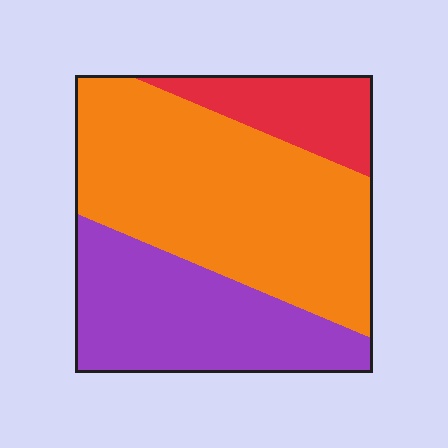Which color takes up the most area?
Orange, at roughly 55%.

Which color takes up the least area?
Red, at roughly 15%.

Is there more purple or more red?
Purple.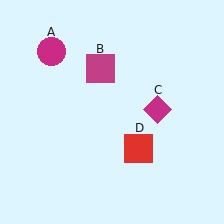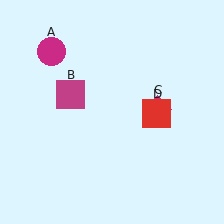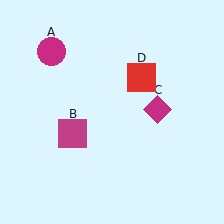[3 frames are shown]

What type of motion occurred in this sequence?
The magenta square (object B), red square (object D) rotated counterclockwise around the center of the scene.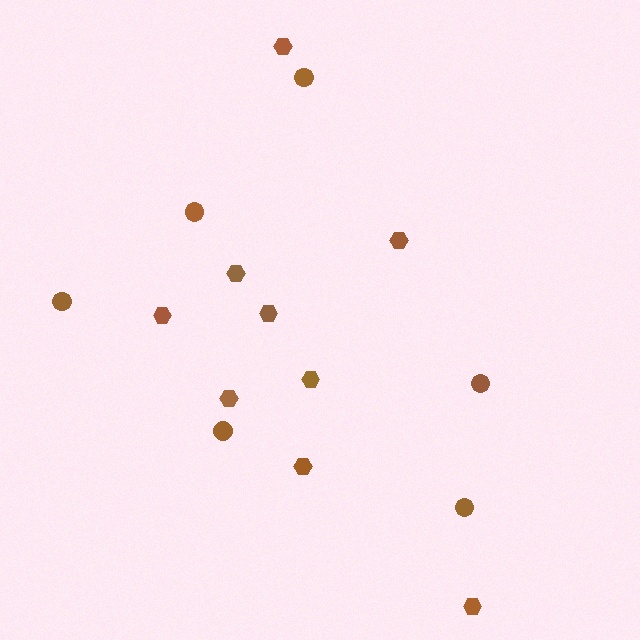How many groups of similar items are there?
There are 2 groups: one group of hexagons (9) and one group of circles (6).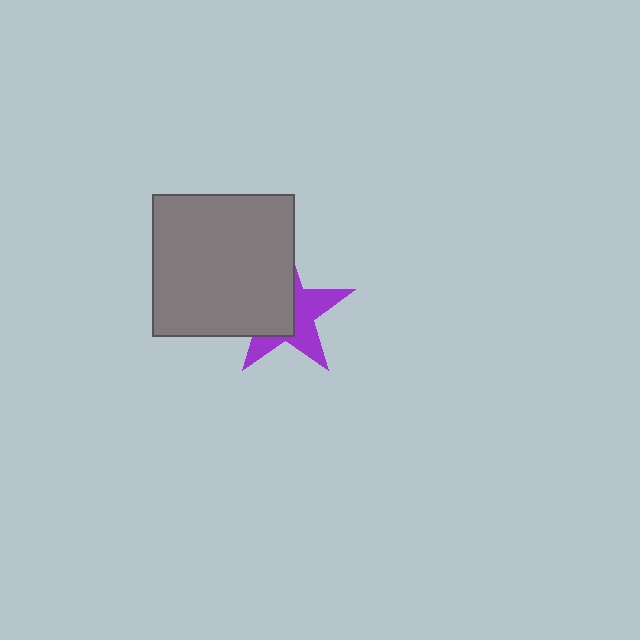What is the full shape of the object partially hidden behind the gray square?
The partially hidden object is a purple star.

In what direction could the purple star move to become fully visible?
The purple star could move right. That would shift it out from behind the gray square entirely.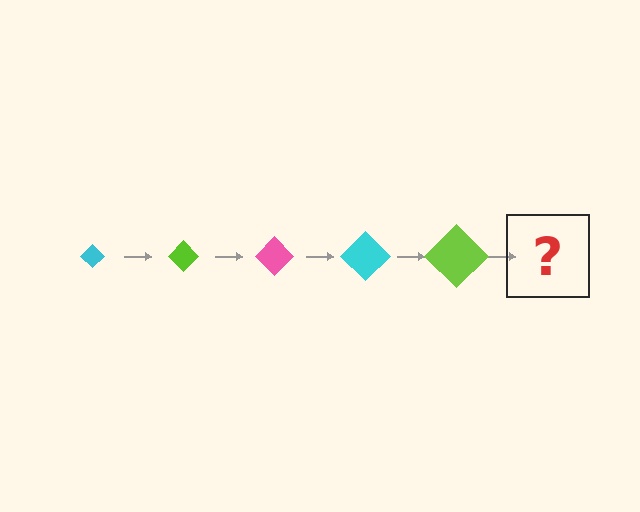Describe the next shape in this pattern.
It should be a pink diamond, larger than the previous one.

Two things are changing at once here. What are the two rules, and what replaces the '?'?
The two rules are that the diamond grows larger each step and the color cycles through cyan, lime, and pink. The '?' should be a pink diamond, larger than the previous one.